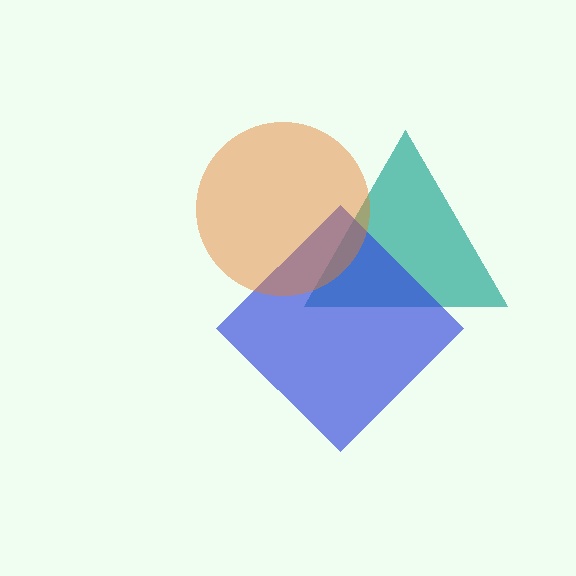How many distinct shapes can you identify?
There are 3 distinct shapes: a teal triangle, a blue diamond, an orange circle.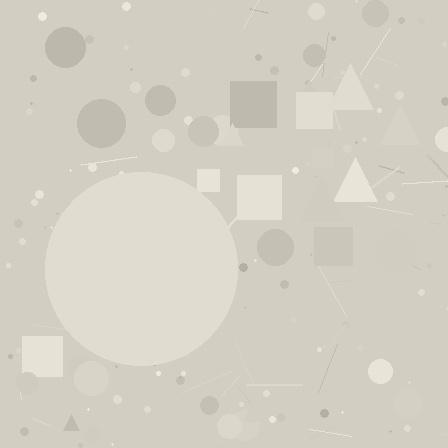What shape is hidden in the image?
A circle is hidden in the image.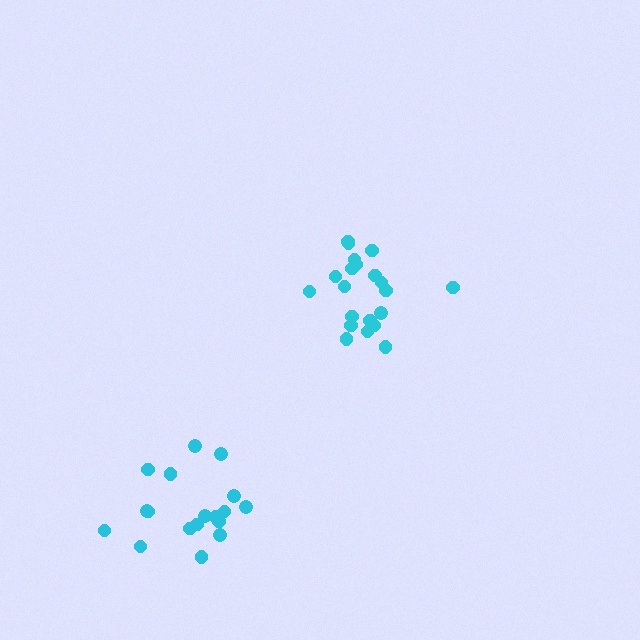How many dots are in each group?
Group 1: 21 dots, Group 2: 18 dots (39 total).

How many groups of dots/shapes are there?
There are 2 groups.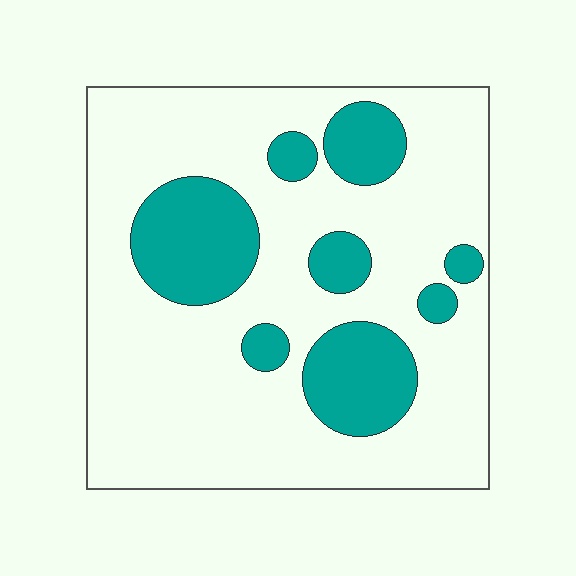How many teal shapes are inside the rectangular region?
8.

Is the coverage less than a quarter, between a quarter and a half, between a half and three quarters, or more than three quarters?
Less than a quarter.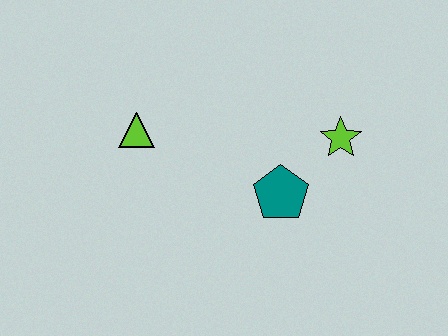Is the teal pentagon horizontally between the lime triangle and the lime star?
Yes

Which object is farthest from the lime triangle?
The lime star is farthest from the lime triangle.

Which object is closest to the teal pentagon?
The lime star is closest to the teal pentagon.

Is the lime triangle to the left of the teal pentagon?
Yes